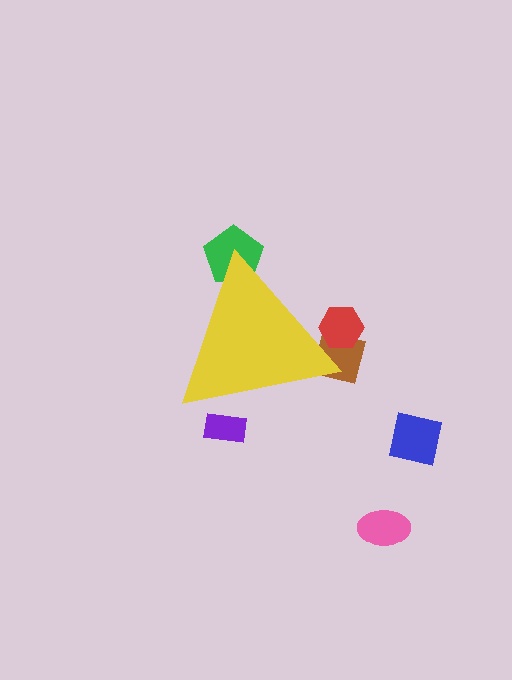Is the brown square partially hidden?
Yes, the brown square is partially hidden behind the yellow triangle.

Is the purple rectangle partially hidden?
Yes, the purple rectangle is partially hidden behind the yellow triangle.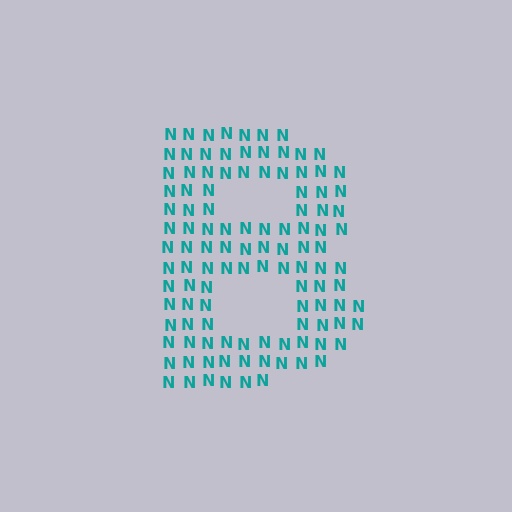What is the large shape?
The large shape is the letter B.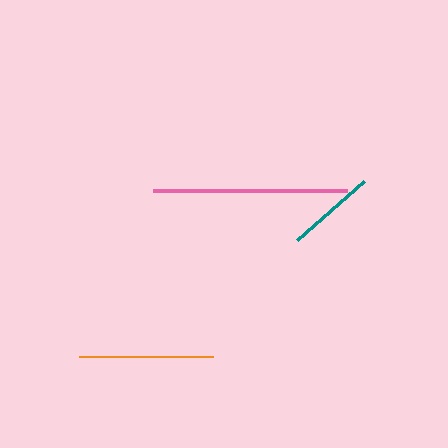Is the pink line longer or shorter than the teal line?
The pink line is longer than the teal line.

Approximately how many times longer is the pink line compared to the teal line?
The pink line is approximately 2.2 times the length of the teal line.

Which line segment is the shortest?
The teal line is the shortest at approximately 90 pixels.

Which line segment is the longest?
The pink line is the longest at approximately 194 pixels.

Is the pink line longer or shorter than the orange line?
The pink line is longer than the orange line.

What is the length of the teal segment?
The teal segment is approximately 90 pixels long.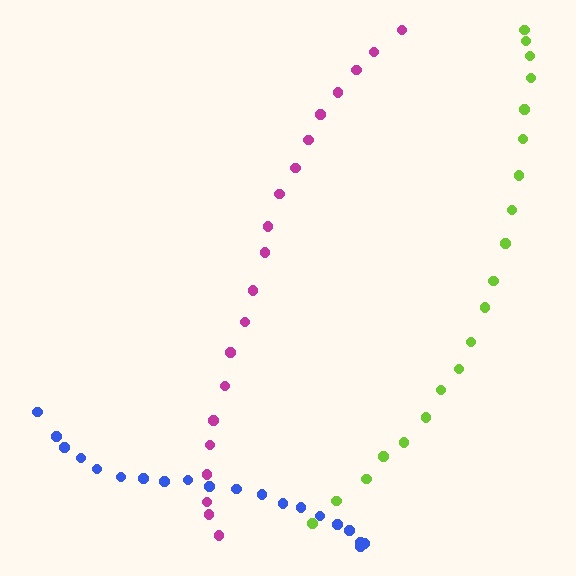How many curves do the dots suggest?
There are 3 distinct paths.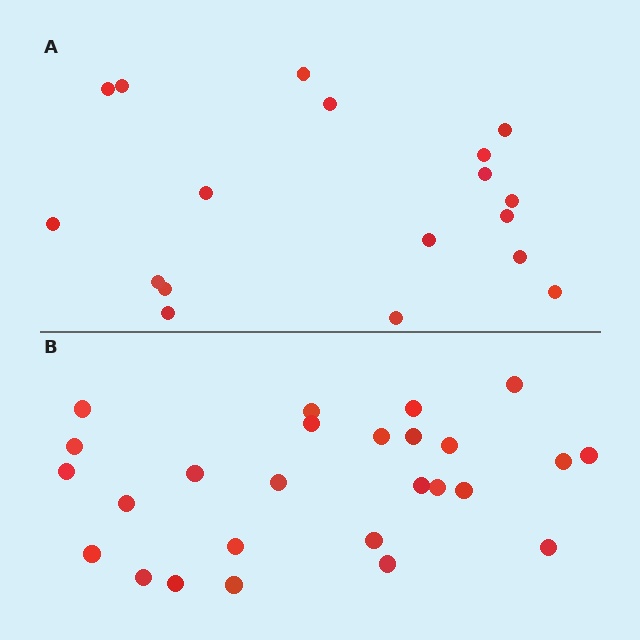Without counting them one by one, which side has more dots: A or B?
Region B (the bottom region) has more dots.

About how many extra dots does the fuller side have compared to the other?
Region B has roughly 8 or so more dots than region A.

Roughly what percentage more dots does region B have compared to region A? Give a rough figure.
About 45% more.